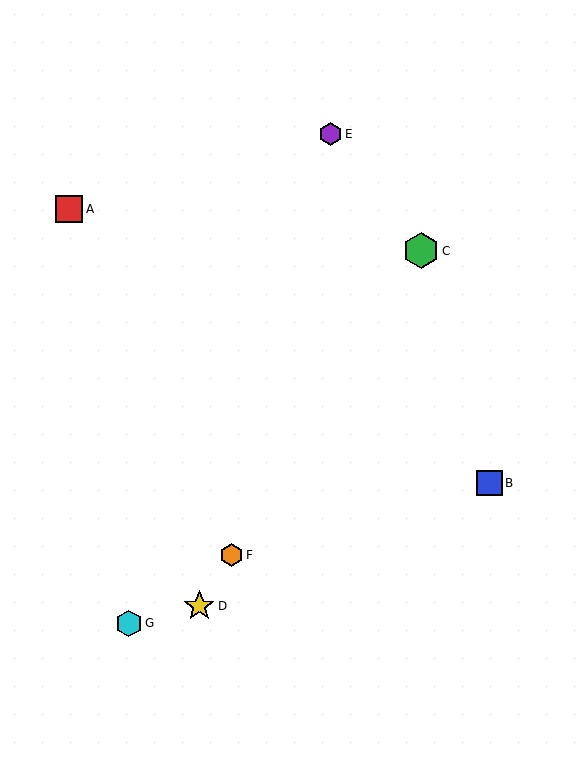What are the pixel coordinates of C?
Object C is at (421, 251).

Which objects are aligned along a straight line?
Objects C, D, F are aligned along a straight line.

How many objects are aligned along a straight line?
3 objects (C, D, F) are aligned along a straight line.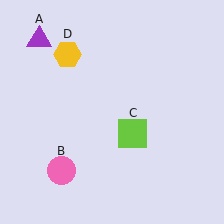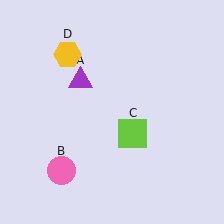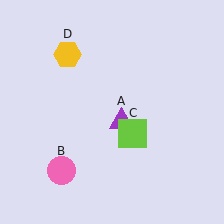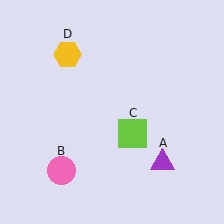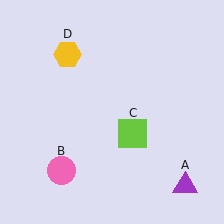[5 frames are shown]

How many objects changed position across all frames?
1 object changed position: purple triangle (object A).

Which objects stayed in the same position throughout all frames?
Pink circle (object B) and lime square (object C) and yellow hexagon (object D) remained stationary.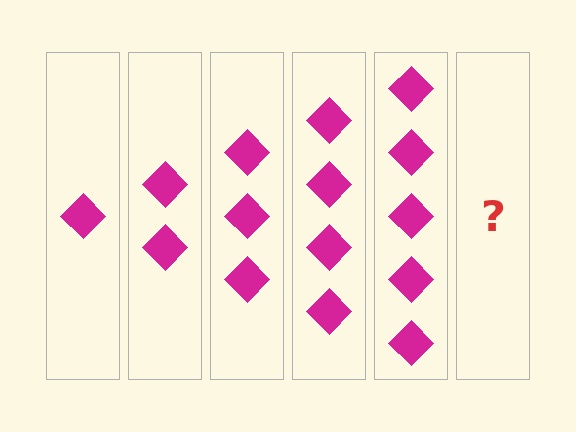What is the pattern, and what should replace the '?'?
The pattern is that each step adds one more diamond. The '?' should be 6 diamonds.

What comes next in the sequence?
The next element should be 6 diamonds.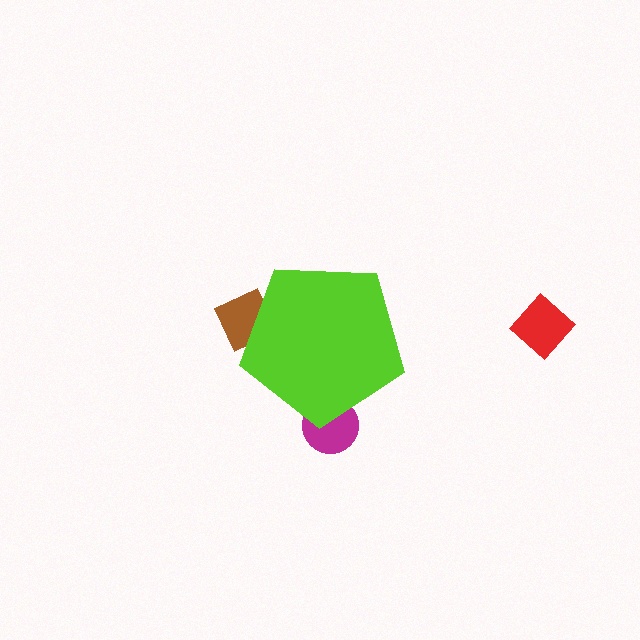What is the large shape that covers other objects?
A lime pentagon.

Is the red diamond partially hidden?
No, the red diamond is fully visible.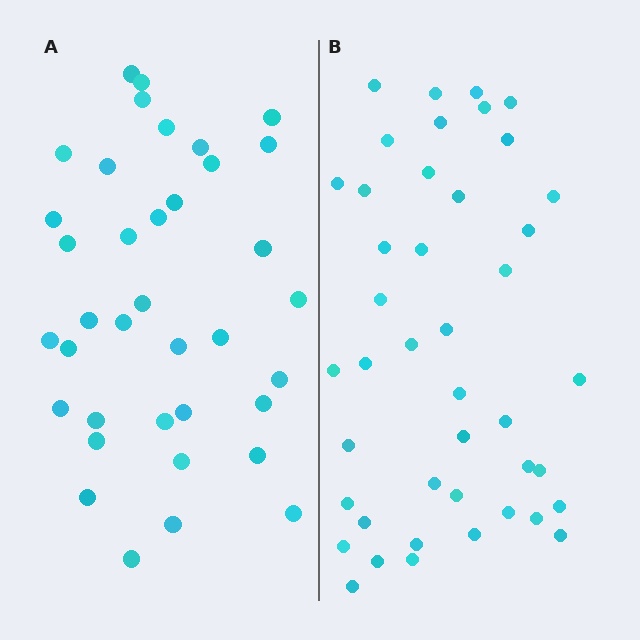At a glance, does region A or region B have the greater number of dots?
Region B (the right region) has more dots.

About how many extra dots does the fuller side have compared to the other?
Region B has about 6 more dots than region A.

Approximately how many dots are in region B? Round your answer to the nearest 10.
About 40 dots. (The exact count is 43, which rounds to 40.)